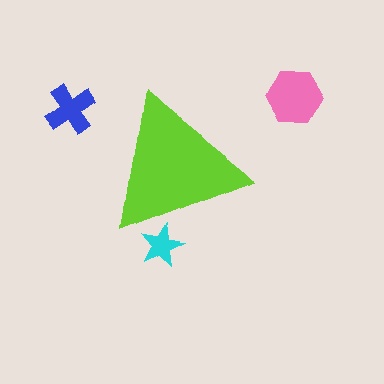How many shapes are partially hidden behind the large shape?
1 shape is partially hidden.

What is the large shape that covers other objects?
A lime triangle.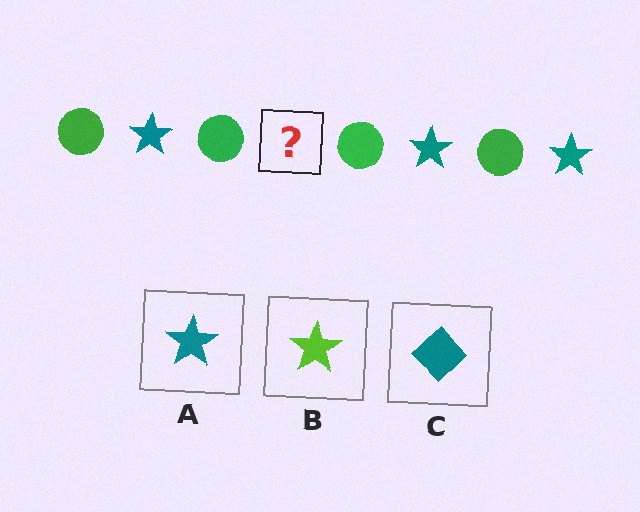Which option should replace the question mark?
Option A.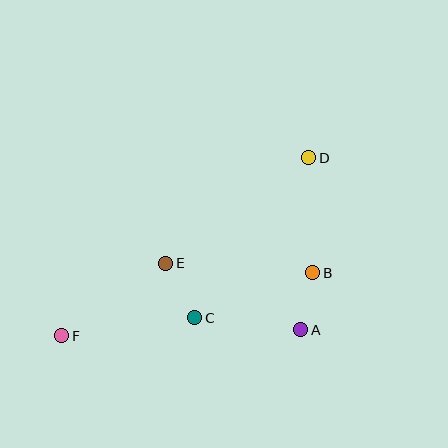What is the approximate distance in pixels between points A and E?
The distance between A and E is approximately 150 pixels.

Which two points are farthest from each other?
Points D and F are farthest from each other.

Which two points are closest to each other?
Points A and B are closest to each other.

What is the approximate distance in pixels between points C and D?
The distance between C and D is approximately 197 pixels.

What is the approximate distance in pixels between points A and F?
The distance between A and F is approximately 239 pixels.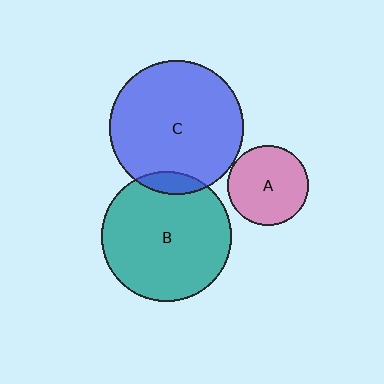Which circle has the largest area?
Circle C (blue).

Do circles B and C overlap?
Yes.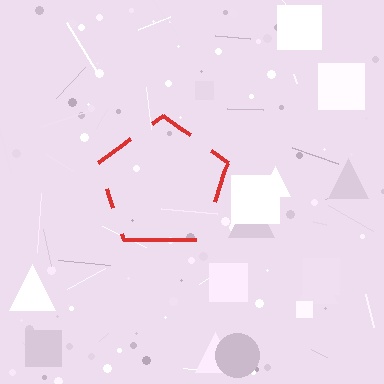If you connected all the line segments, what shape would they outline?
They would outline a pentagon.